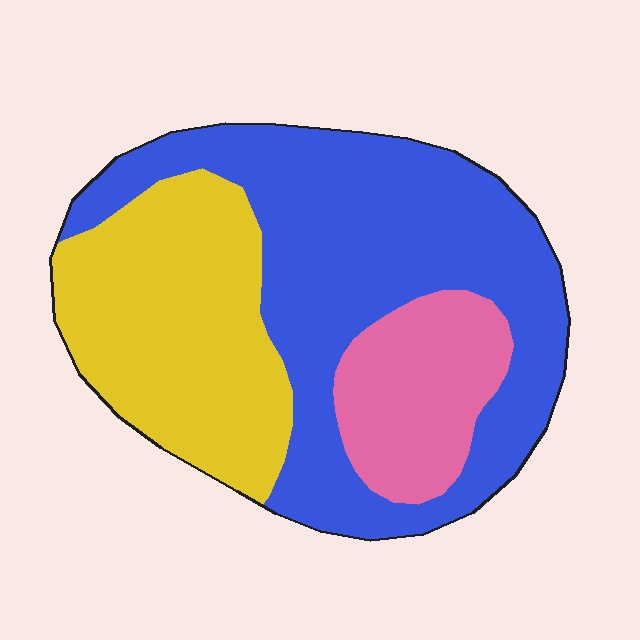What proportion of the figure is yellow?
Yellow covers around 30% of the figure.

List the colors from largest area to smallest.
From largest to smallest: blue, yellow, pink.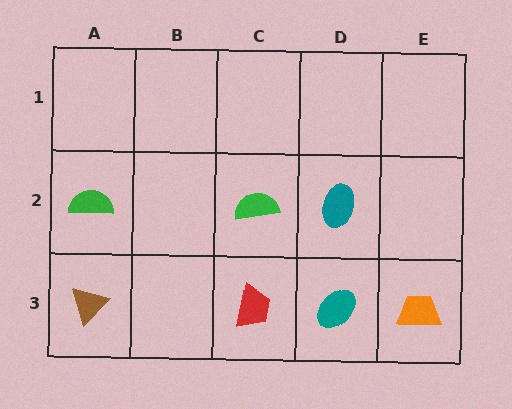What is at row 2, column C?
A green semicircle.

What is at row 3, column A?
A brown triangle.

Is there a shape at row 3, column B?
No, that cell is empty.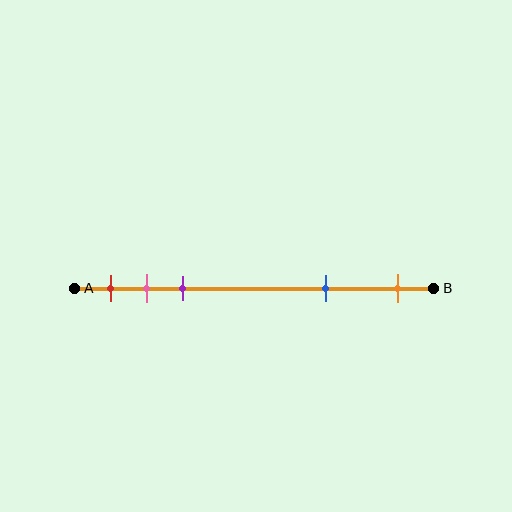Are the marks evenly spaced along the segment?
No, the marks are not evenly spaced.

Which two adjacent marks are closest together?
The pink and purple marks are the closest adjacent pair.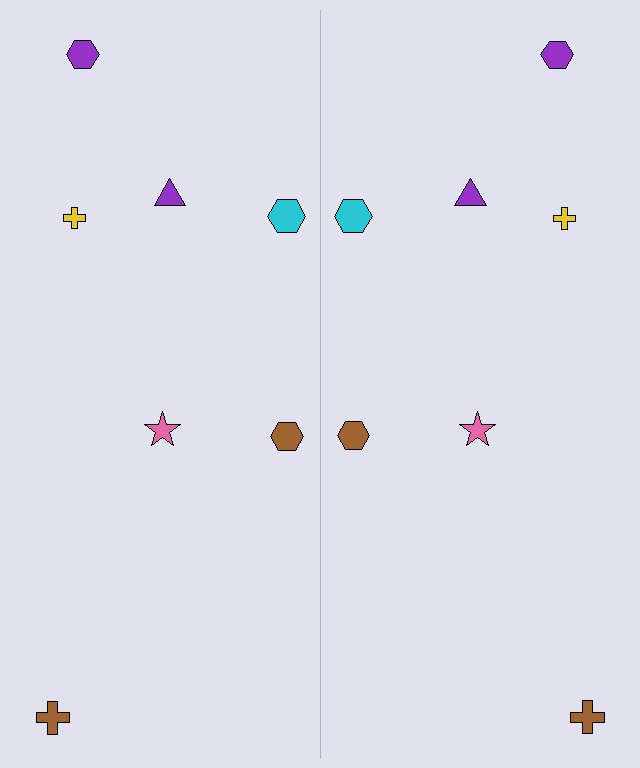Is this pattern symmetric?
Yes, this pattern has bilateral (reflection) symmetry.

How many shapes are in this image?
There are 14 shapes in this image.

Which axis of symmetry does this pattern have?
The pattern has a vertical axis of symmetry running through the center of the image.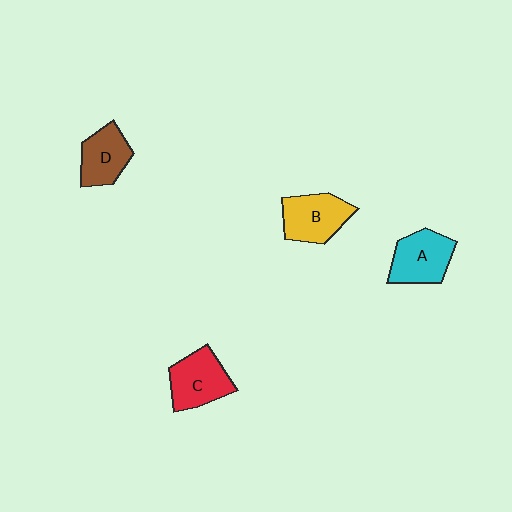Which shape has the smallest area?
Shape D (brown).